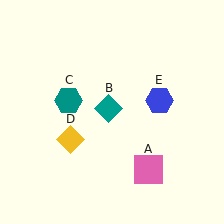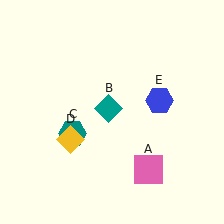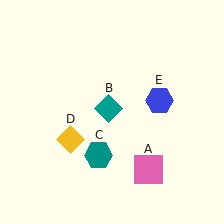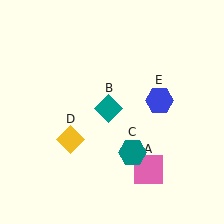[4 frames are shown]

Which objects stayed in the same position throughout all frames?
Pink square (object A) and teal diamond (object B) and yellow diamond (object D) and blue hexagon (object E) remained stationary.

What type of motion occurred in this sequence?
The teal hexagon (object C) rotated counterclockwise around the center of the scene.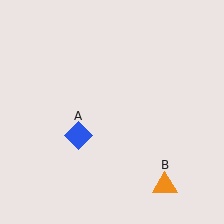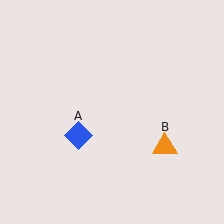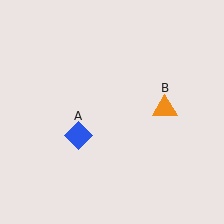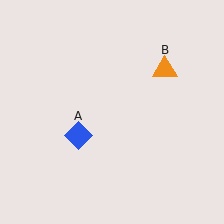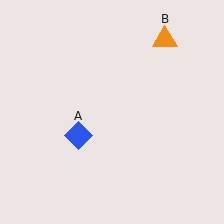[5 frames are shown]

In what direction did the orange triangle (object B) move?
The orange triangle (object B) moved up.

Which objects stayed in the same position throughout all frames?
Blue diamond (object A) remained stationary.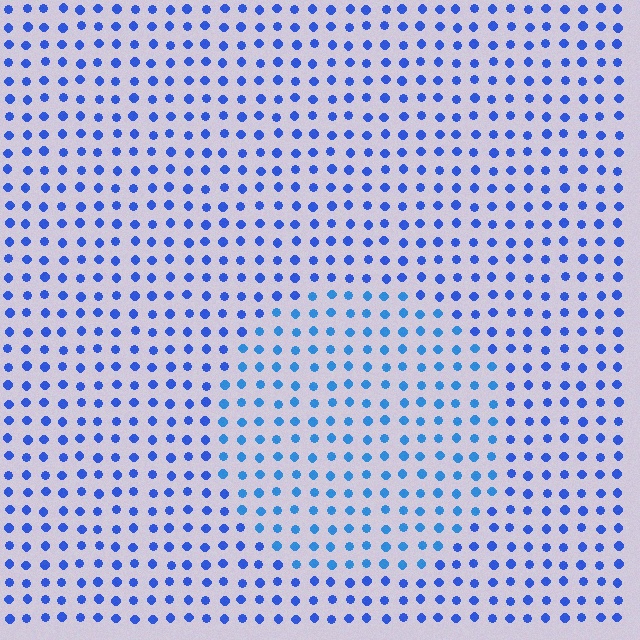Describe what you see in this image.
The image is filled with small blue elements in a uniform arrangement. A circle-shaped region is visible where the elements are tinted to a slightly different hue, forming a subtle color boundary.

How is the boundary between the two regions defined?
The boundary is defined purely by a slight shift in hue (about 19 degrees). Spacing, size, and orientation are identical on both sides.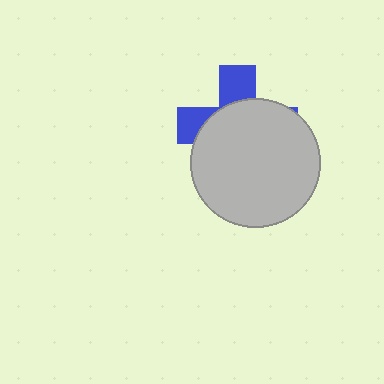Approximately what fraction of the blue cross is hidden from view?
Roughly 69% of the blue cross is hidden behind the light gray circle.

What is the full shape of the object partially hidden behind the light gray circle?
The partially hidden object is a blue cross.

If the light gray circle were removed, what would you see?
You would see the complete blue cross.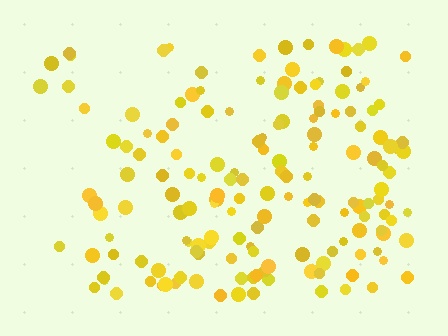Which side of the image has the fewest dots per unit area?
The left.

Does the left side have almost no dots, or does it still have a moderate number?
Still a moderate number, just noticeably fewer than the right.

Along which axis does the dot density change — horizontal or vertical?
Horizontal.